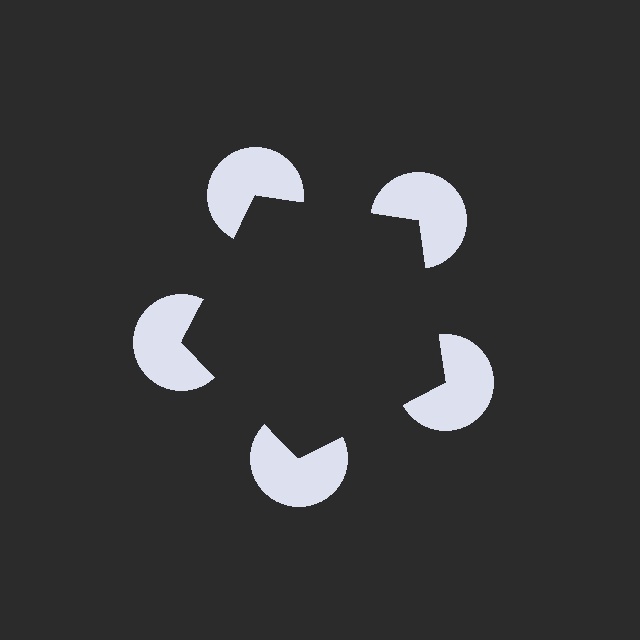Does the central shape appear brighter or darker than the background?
It typically appears slightly darker than the background, even though no actual brightness change is drawn.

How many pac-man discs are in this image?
There are 5 — one at each vertex of the illusory pentagon.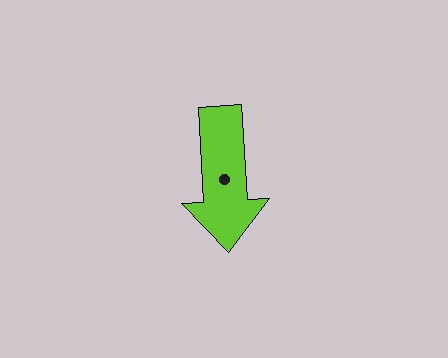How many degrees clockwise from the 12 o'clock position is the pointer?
Approximately 177 degrees.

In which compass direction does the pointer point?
South.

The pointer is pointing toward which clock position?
Roughly 6 o'clock.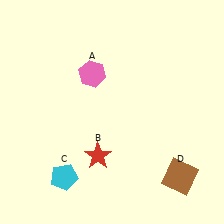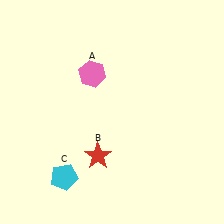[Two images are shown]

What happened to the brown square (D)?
The brown square (D) was removed in Image 2. It was in the bottom-right area of Image 1.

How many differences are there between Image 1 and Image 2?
There is 1 difference between the two images.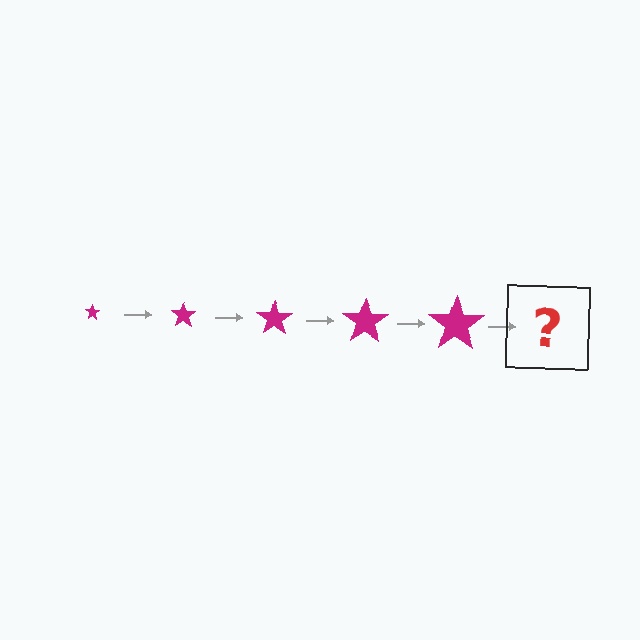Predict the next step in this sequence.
The next step is a magenta star, larger than the previous one.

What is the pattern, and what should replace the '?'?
The pattern is that the star gets progressively larger each step. The '?' should be a magenta star, larger than the previous one.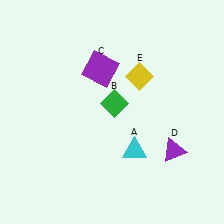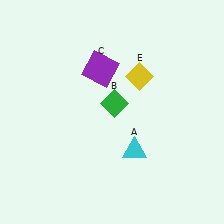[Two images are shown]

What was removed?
The purple triangle (D) was removed in Image 2.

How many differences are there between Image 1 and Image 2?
There is 1 difference between the two images.